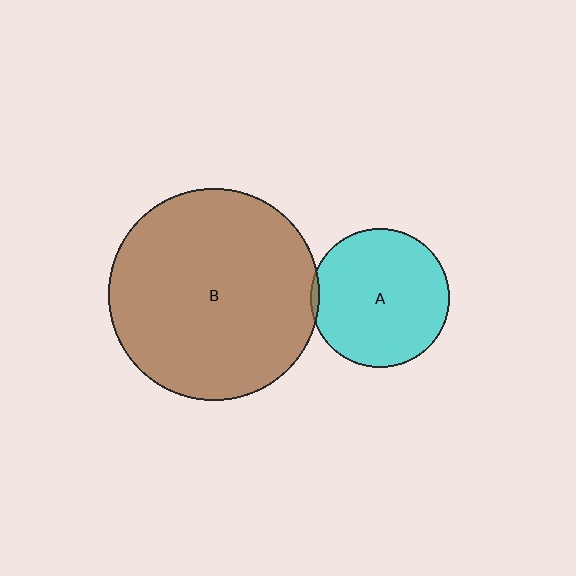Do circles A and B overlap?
Yes.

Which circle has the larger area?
Circle B (brown).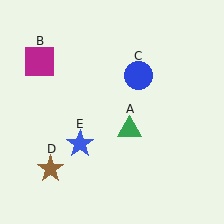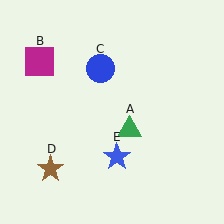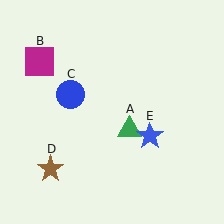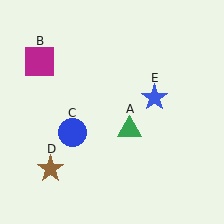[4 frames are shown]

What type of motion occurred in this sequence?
The blue circle (object C), blue star (object E) rotated counterclockwise around the center of the scene.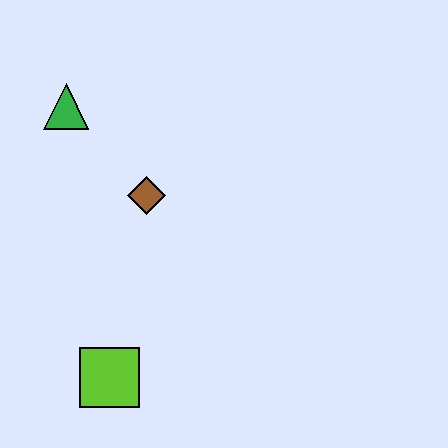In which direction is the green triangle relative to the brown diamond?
The green triangle is above the brown diamond.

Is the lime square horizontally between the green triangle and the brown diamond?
Yes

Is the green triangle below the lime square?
No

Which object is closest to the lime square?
The brown diamond is closest to the lime square.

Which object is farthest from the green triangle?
The lime square is farthest from the green triangle.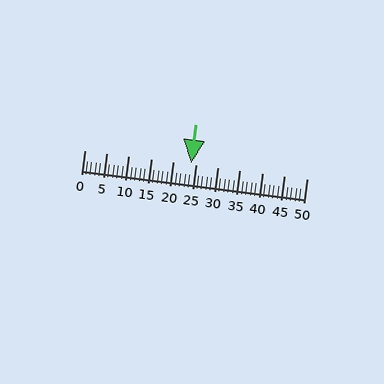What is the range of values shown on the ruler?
The ruler shows values from 0 to 50.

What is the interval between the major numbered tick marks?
The major tick marks are spaced 5 units apart.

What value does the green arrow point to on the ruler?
The green arrow points to approximately 24.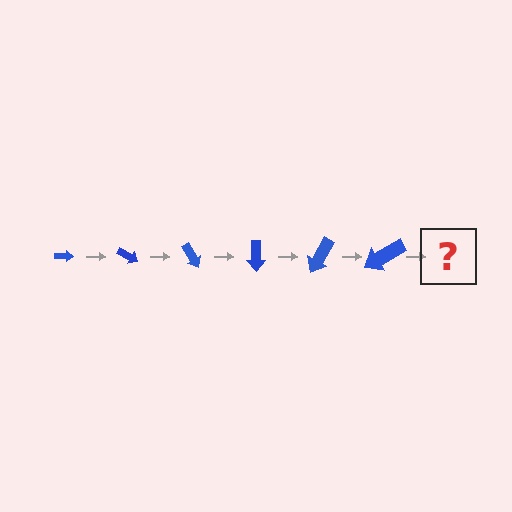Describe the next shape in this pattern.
It should be an arrow, larger than the previous one and rotated 180 degrees from the start.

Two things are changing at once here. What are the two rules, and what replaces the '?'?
The two rules are that the arrow grows larger each step and it rotates 30 degrees each step. The '?' should be an arrow, larger than the previous one and rotated 180 degrees from the start.